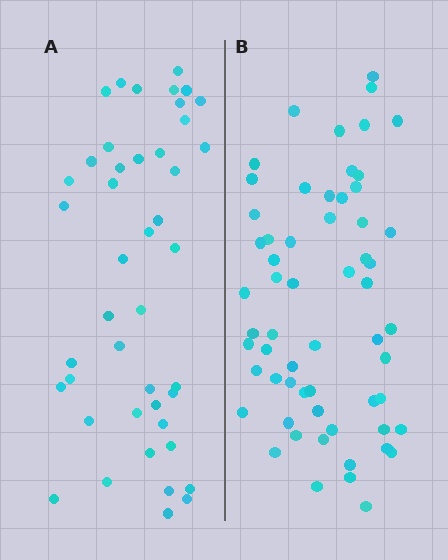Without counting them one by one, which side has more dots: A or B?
Region B (the right region) has more dots.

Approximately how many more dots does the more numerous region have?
Region B has approximately 15 more dots than region A.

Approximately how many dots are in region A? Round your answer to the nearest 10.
About 40 dots. (The exact count is 44, which rounds to 40.)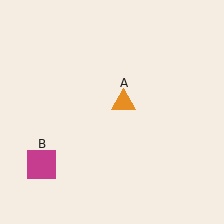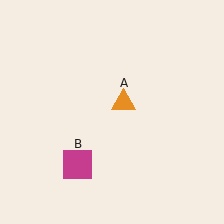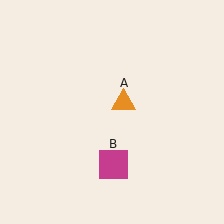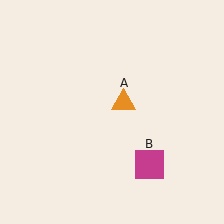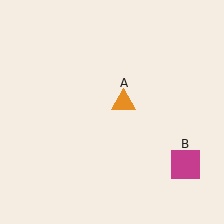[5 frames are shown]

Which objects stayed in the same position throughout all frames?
Orange triangle (object A) remained stationary.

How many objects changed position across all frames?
1 object changed position: magenta square (object B).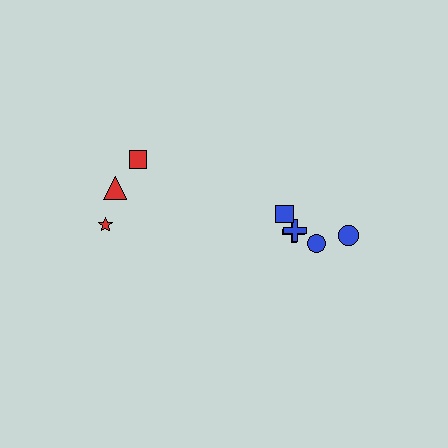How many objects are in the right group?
There are 5 objects.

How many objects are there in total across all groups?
There are 8 objects.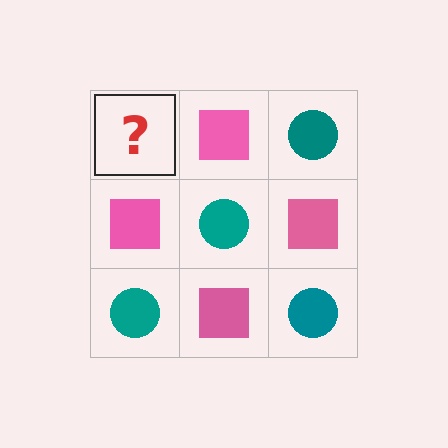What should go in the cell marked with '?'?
The missing cell should contain a teal circle.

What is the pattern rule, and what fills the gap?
The rule is that it alternates teal circle and pink square in a checkerboard pattern. The gap should be filled with a teal circle.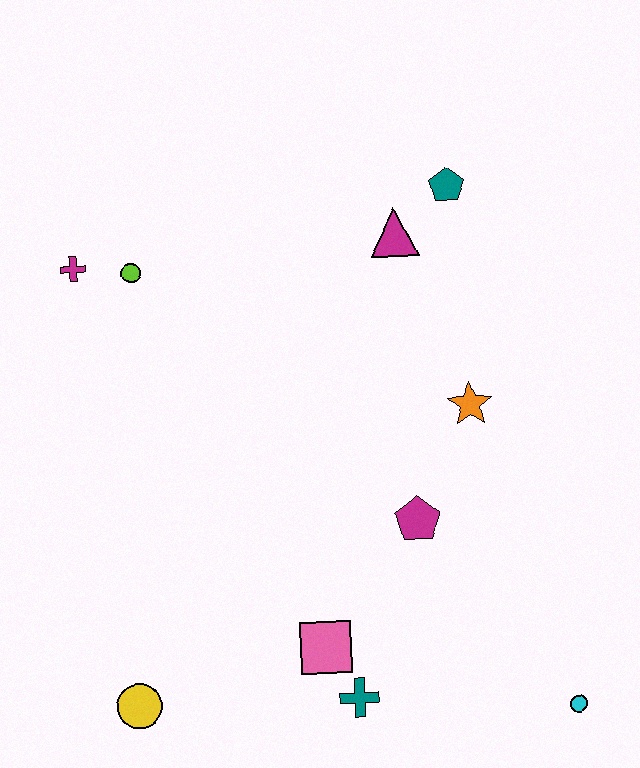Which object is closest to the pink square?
The teal cross is closest to the pink square.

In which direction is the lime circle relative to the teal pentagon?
The lime circle is to the left of the teal pentagon.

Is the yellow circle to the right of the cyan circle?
No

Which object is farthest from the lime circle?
The cyan circle is farthest from the lime circle.